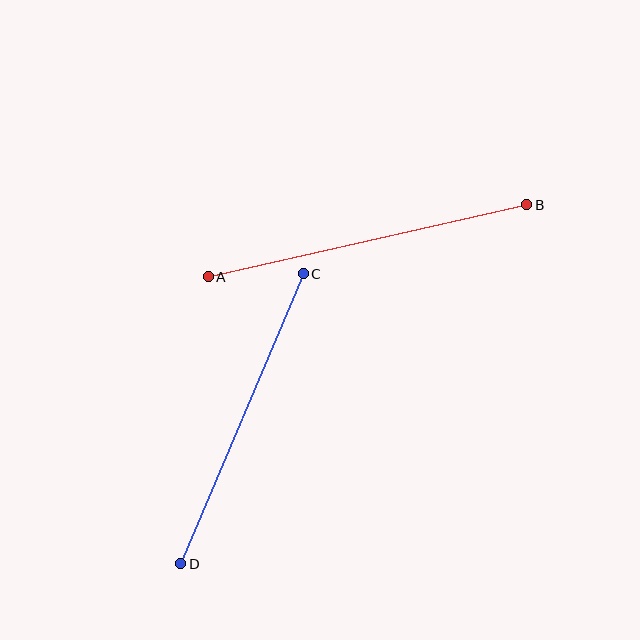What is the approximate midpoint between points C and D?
The midpoint is at approximately (242, 419) pixels.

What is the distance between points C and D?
The distance is approximately 315 pixels.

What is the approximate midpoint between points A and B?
The midpoint is at approximately (368, 241) pixels.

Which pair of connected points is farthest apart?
Points A and B are farthest apart.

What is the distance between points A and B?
The distance is approximately 327 pixels.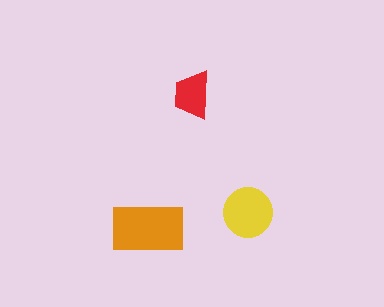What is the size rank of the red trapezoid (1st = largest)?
3rd.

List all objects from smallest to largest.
The red trapezoid, the yellow circle, the orange rectangle.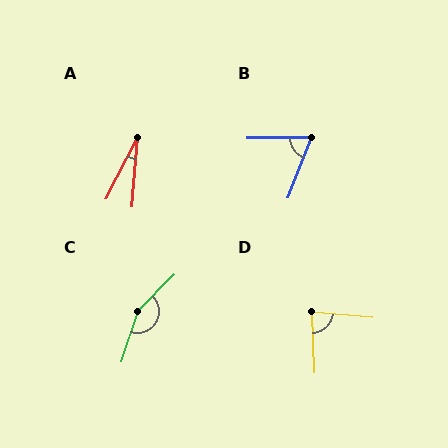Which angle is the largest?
C, at approximately 154 degrees.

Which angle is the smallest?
A, at approximately 23 degrees.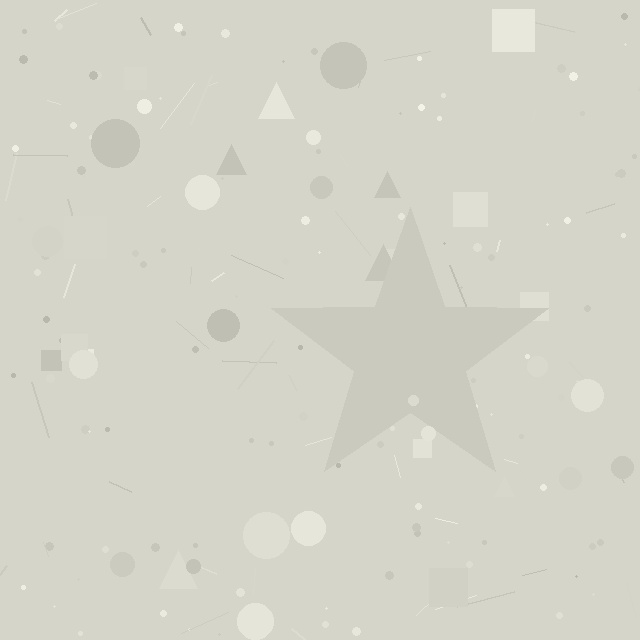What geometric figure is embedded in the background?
A star is embedded in the background.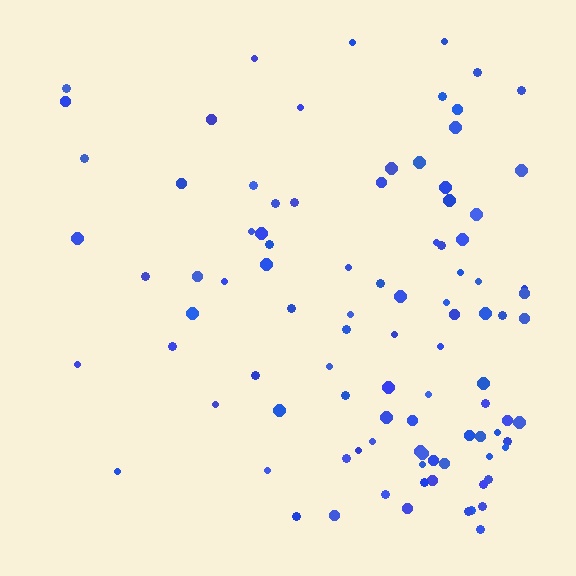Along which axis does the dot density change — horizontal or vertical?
Horizontal.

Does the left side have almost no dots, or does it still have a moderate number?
Still a moderate number, just noticeably fewer than the right.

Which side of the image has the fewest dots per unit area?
The left.